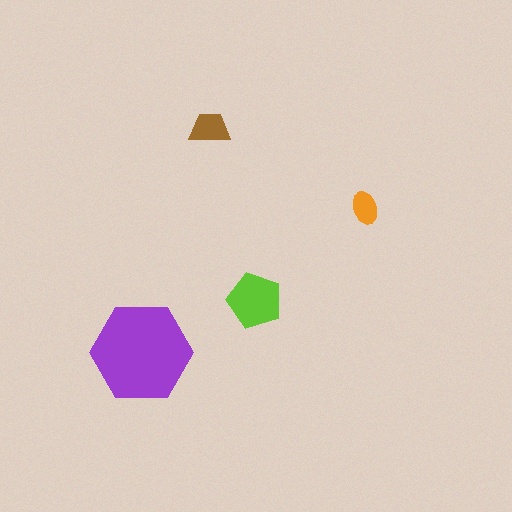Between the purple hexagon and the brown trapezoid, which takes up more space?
The purple hexagon.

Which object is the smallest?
The orange ellipse.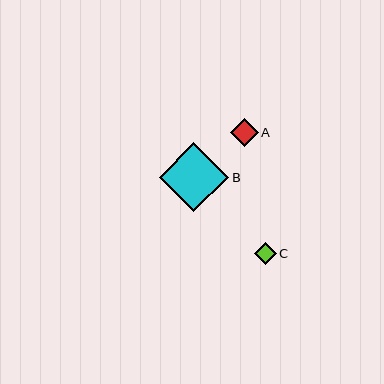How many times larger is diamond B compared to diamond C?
Diamond B is approximately 3.2 times the size of diamond C.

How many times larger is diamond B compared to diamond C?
Diamond B is approximately 3.2 times the size of diamond C.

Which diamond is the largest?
Diamond B is the largest with a size of approximately 70 pixels.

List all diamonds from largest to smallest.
From largest to smallest: B, A, C.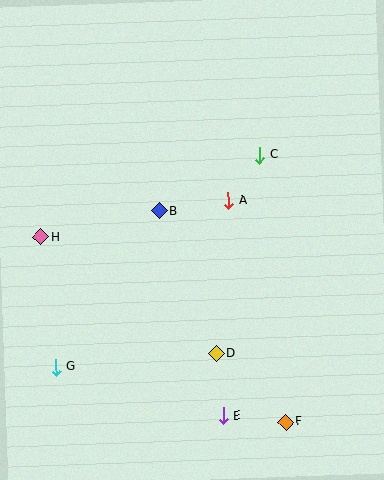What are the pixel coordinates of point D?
Point D is at (216, 354).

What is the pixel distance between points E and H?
The distance between E and H is 256 pixels.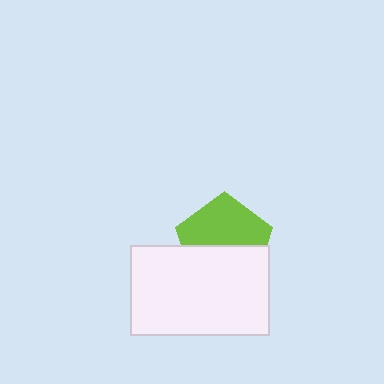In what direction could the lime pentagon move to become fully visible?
The lime pentagon could move up. That would shift it out from behind the white rectangle entirely.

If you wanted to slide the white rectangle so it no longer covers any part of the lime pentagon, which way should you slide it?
Slide it down — that is the most direct way to separate the two shapes.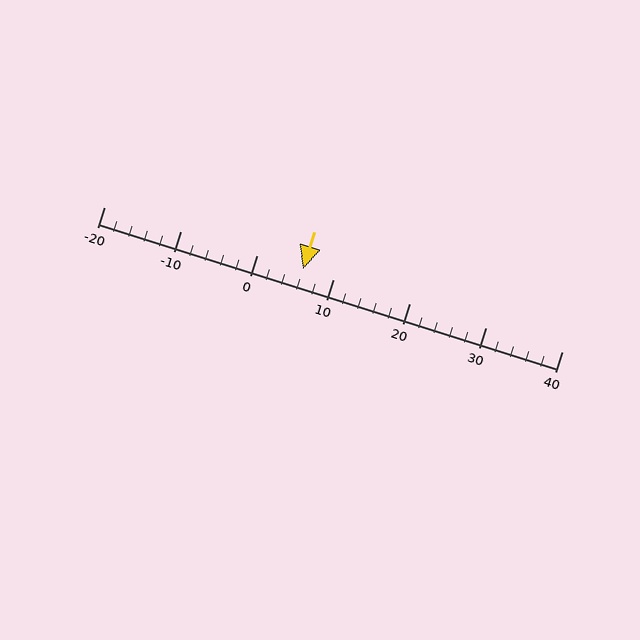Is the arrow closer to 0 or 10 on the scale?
The arrow is closer to 10.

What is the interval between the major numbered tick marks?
The major tick marks are spaced 10 units apart.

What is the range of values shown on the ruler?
The ruler shows values from -20 to 40.